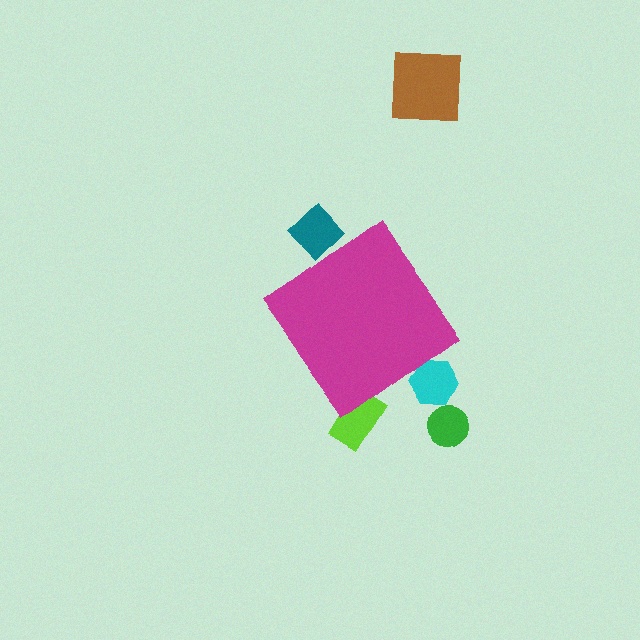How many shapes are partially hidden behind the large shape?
3 shapes are partially hidden.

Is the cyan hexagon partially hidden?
Yes, the cyan hexagon is partially hidden behind the magenta diamond.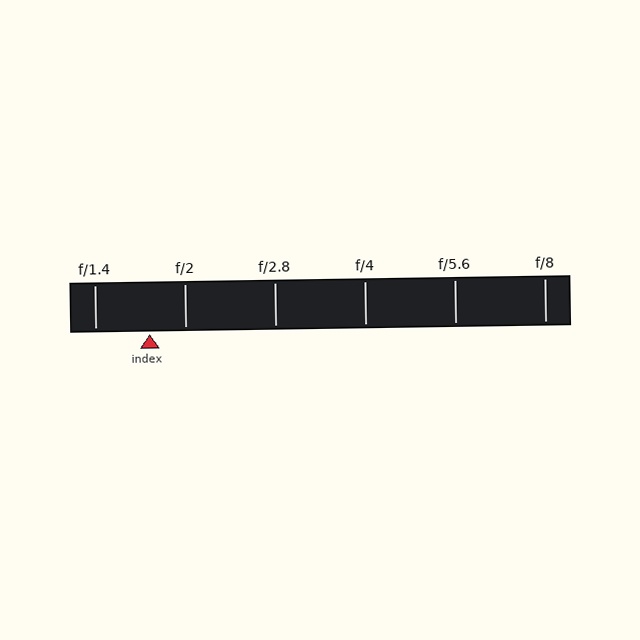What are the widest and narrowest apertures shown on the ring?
The widest aperture shown is f/1.4 and the narrowest is f/8.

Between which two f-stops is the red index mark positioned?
The index mark is between f/1.4 and f/2.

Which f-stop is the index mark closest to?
The index mark is closest to f/2.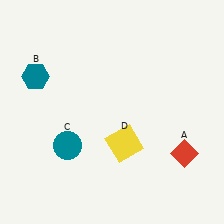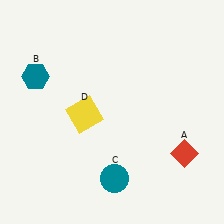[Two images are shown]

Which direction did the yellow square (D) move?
The yellow square (D) moved left.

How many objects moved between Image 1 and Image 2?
2 objects moved between the two images.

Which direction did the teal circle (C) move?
The teal circle (C) moved right.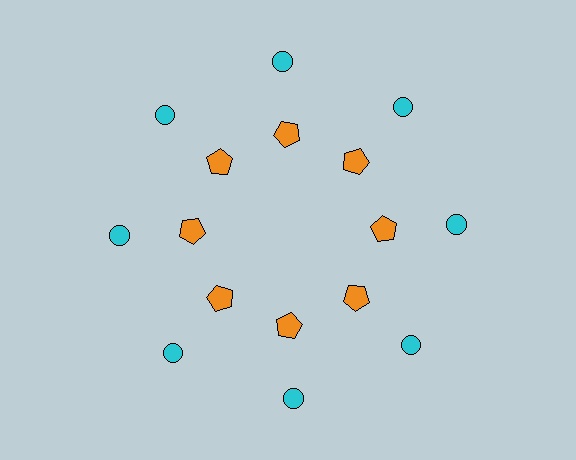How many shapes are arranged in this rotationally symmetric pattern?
There are 16 shapes, arranged in 8 groups of 2.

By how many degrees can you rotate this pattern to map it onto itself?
The pattern maps onto itself every 45 degrees of rotation.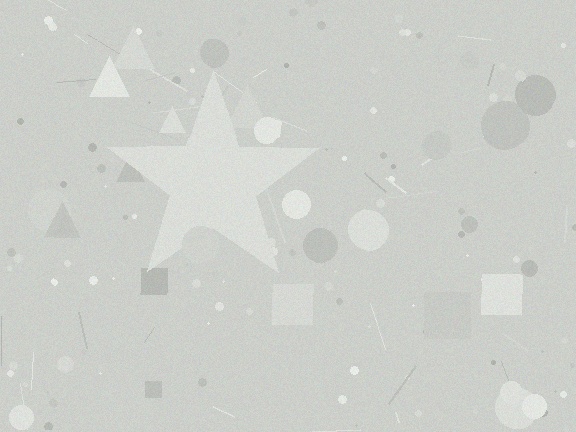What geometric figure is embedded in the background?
A star is embedded in the background.